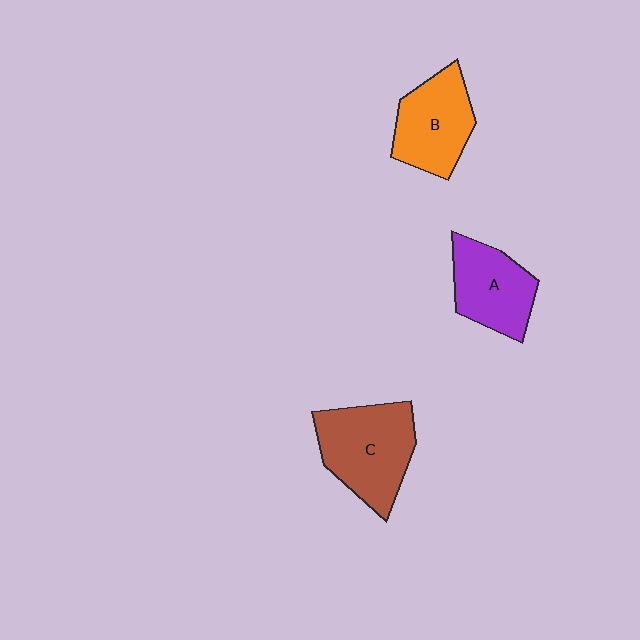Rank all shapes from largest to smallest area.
From largest to smallest: C (brown), B (orange), A (purple).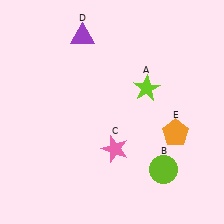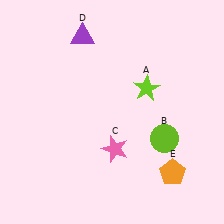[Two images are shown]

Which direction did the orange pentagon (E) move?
The orange pentagon (E) moved down.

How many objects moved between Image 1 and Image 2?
2 objects moved between the two images.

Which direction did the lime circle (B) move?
The lime circle (B) moved up.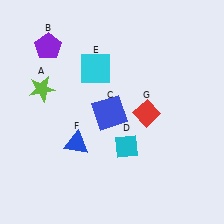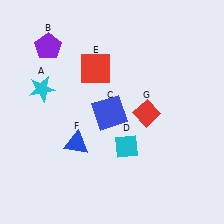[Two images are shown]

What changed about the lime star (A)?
In Image 1, A is lime. In Image 2, it changed to cyan.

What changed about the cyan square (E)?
In Image 1, E is cyan. In Image 2, it changed to red.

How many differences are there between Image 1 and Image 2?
There are 2 differences between the two images.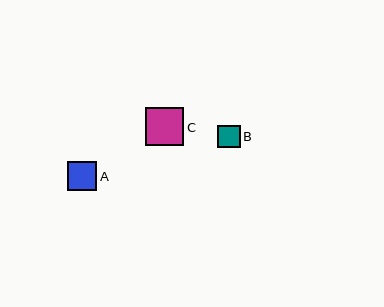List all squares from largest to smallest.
From largest to smallest: C, A, B.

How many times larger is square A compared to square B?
Square A is approximately 1.3 times the size of square B.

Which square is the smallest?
Square B is the smallest with a size of approximately 22 pixels.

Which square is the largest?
Square C is the largest with a size of approximately 38 pixels.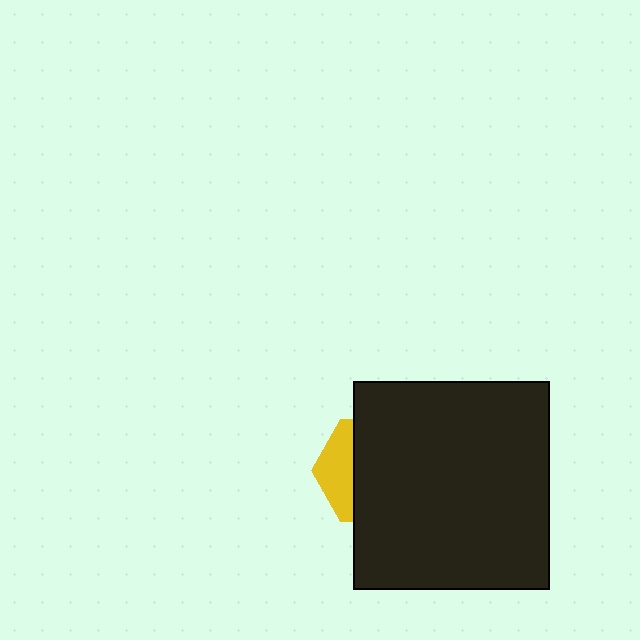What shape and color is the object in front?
The object in front is a black rectangle.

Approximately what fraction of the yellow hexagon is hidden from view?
Roughly 69% of the yellow hexagon is hidden behind the black rectangle.